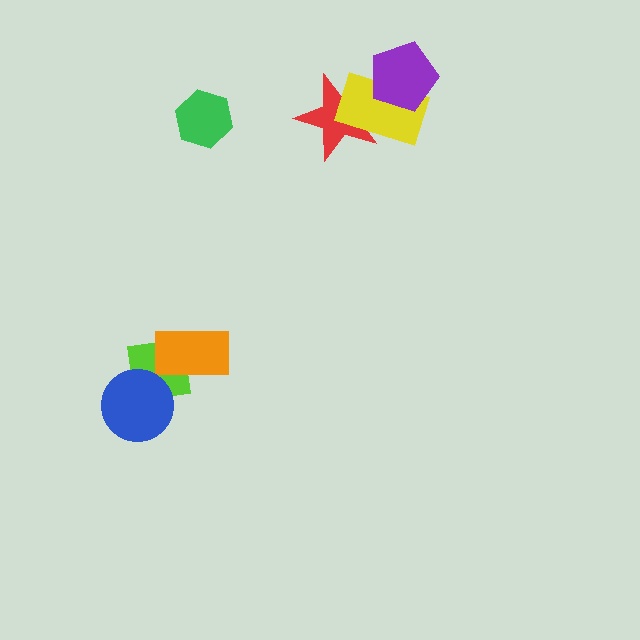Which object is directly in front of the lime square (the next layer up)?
The orange rectangle is directly in front of the lime square.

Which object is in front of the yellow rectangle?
The purple pentagon is in front of the yellow rectangle.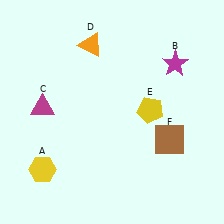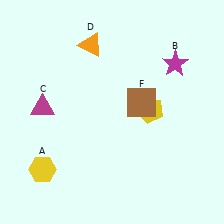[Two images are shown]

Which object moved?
The brown square (F) moved up.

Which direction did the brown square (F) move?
The brown square (F) moved up.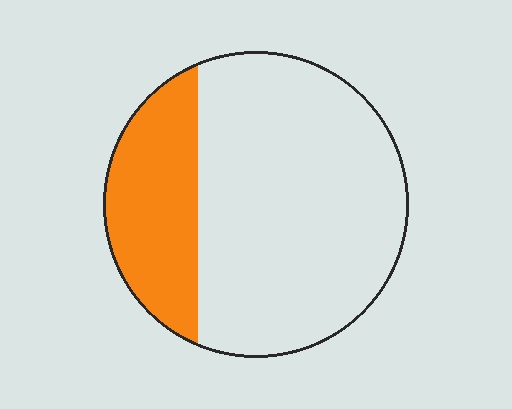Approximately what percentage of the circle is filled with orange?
Approximately 25%.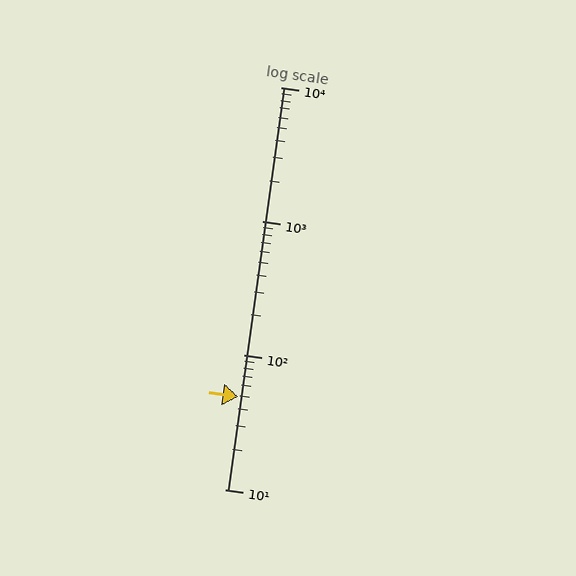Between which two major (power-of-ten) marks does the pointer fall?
The pointer is between 10 and 100.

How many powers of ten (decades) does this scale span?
The scale spans 3 decades, from 10 to 10000.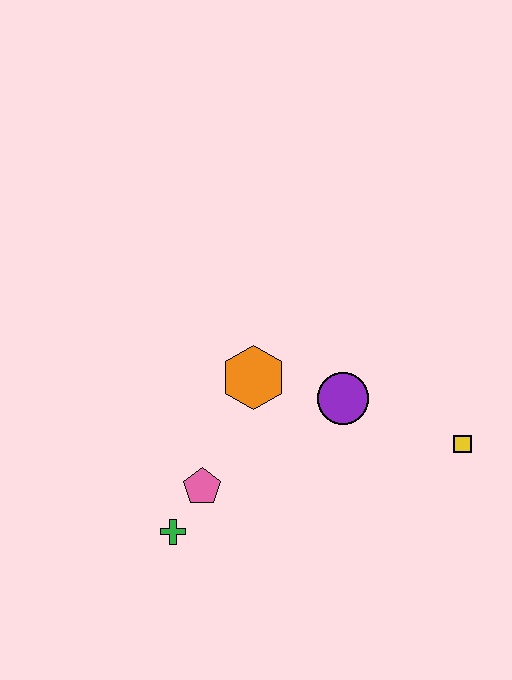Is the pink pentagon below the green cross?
No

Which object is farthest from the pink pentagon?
The yellow square is farthest from the pink pentagon.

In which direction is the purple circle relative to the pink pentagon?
The purple circle is to the right of the pink pentagon.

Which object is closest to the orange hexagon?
The purple circle is closest to the orange hexagon.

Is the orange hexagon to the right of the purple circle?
No